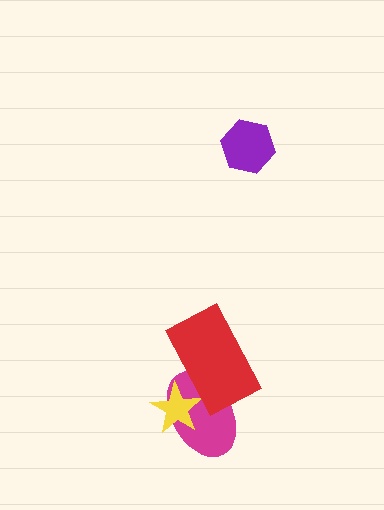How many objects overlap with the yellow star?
2 objects overlap with the yellow star.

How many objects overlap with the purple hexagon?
0 objects overlap with the purple hexagon.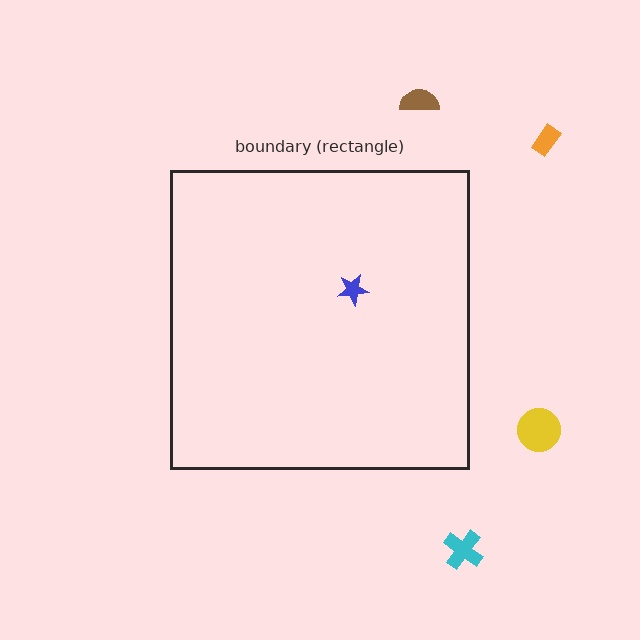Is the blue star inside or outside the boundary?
Inside.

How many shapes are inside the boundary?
1 inside, 4 outside.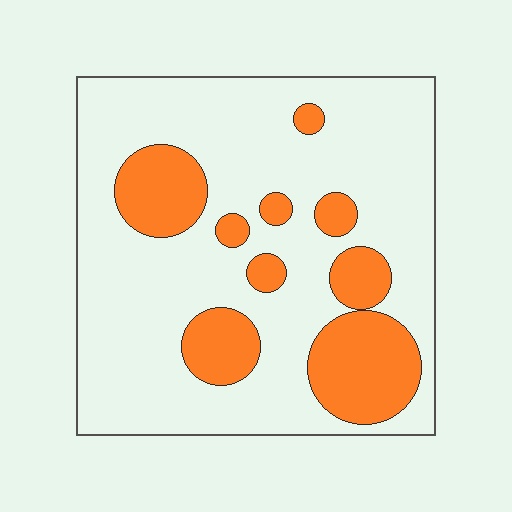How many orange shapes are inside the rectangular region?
9.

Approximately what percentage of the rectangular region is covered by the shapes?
Approximately 25%.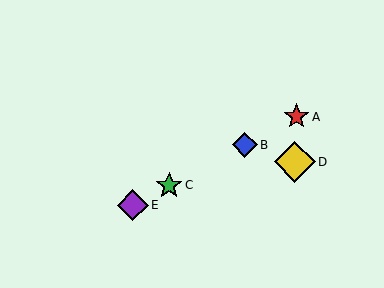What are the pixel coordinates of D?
Object D is at (295, 162).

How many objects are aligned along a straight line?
4 objects (A, B, C, E) are aligned along a straight line.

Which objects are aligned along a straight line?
Objects A, B, C, E are aligned along a straight line.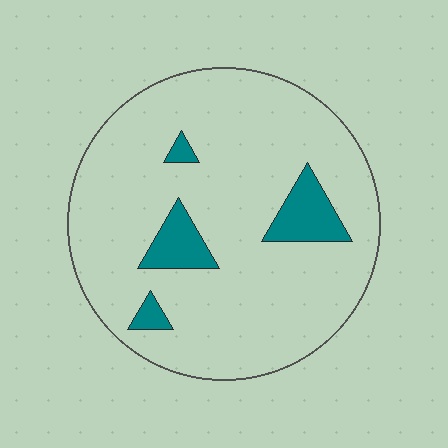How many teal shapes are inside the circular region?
4.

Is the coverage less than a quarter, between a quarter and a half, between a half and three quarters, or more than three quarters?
Less than a quarter.